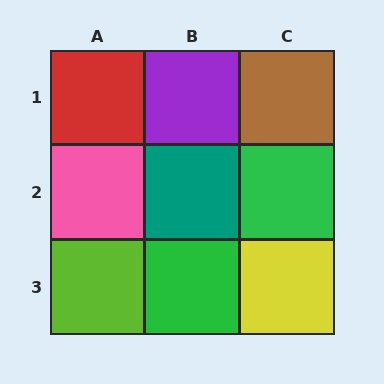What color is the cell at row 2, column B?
Teal.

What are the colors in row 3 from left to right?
Lime, green, yellow.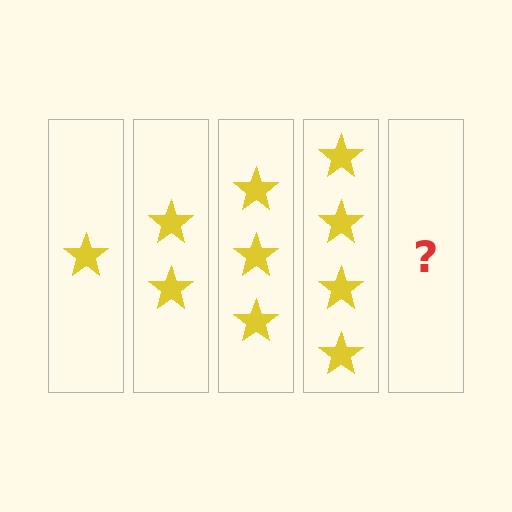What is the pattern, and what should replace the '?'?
The pattern is that each step adds one more star. The '?' should be 5 stars.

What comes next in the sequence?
The next element should be 5 stars.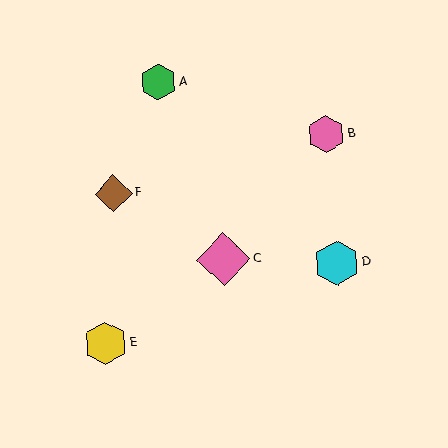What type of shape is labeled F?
Shape F is a brown diamond.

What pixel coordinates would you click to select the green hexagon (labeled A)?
Click at (158, 82) to select the green hexagon A.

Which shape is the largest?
The pink diamond (labeled C) is the largest.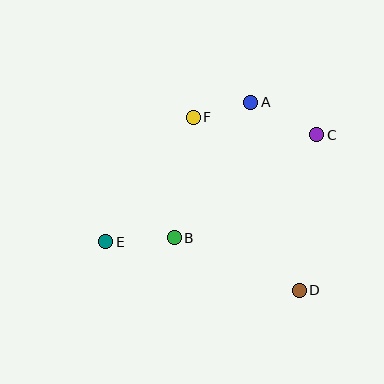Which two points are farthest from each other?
Points C and E are farthest from each other.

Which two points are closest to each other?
Points A and F are closest to each other.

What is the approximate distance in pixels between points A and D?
The distance between A and D is approximately 194 pixels.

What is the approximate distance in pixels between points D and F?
The distance between D and F is approximately 203 pixels.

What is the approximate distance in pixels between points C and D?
The distance between C and D is approximately 156 pixels.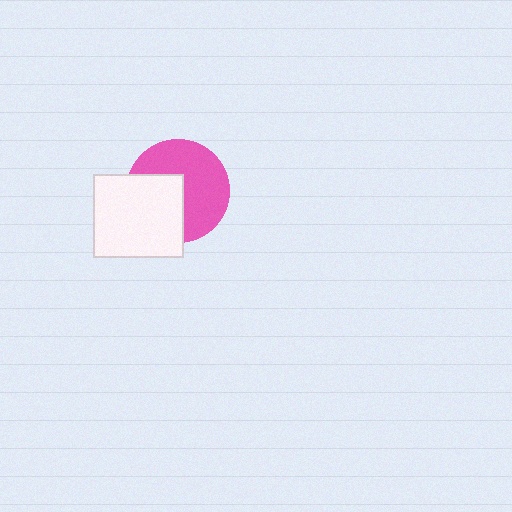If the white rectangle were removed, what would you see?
You would see the complete pink circle.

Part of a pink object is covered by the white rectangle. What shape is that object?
It is a circle.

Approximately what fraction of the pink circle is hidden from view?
Roughly 40% of the pink circle is hidden behind the white rectangle.